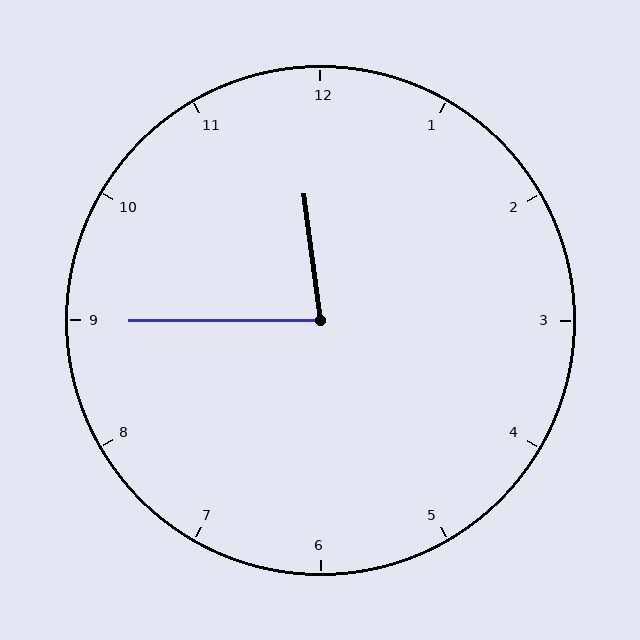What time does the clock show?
11:45.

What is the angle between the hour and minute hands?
Approximately 82 degrees.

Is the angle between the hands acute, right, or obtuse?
It is acute.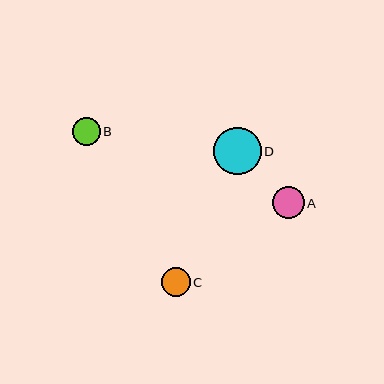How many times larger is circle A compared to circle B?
Circle A is approximately 1.2 times the size of circle B.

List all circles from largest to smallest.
From largest to smallest: D, A, C, B.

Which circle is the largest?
Circle D is the largest with a size of approximately 48 pixels.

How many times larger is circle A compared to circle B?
Circle A is approximately 1.2 times the size of circle B.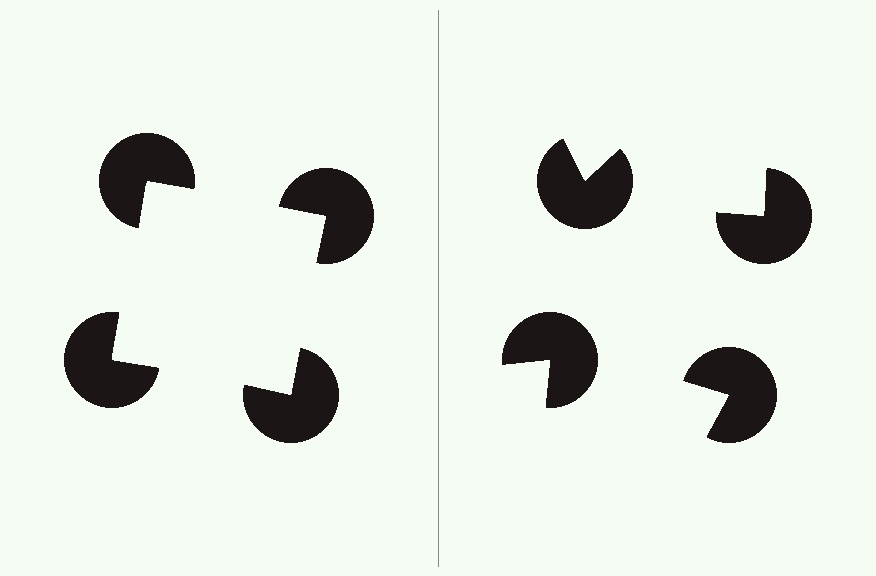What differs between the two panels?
The pac-man discs are positioned identically on both sides; only the wedge orientations differ. On the left they align to a square; on the right they are misaligned.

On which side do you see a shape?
An illusory square appears on the left side. On the right side the wedge cuts are rotated, so no coherent shape forms.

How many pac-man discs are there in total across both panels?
8 — 4 on each side.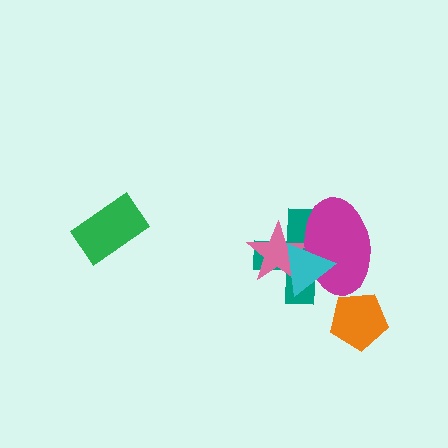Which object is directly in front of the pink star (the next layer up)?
The magenta ellipse is directly in front of the pink star.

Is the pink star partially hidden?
Yes, it is partially covered by another shape.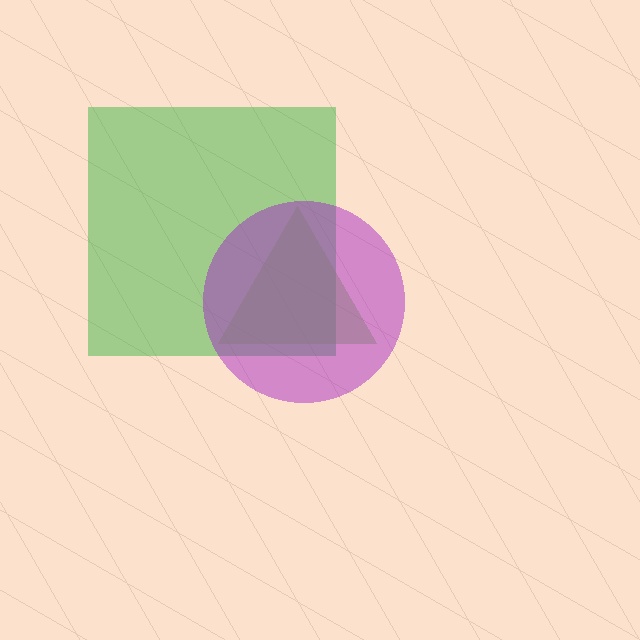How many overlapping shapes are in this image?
There are 3 overlapping shapes in the image.